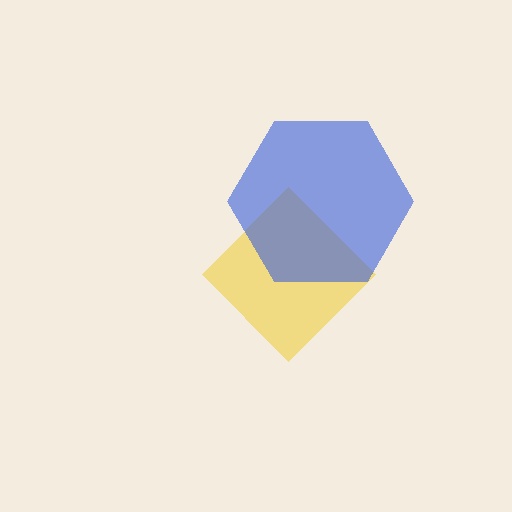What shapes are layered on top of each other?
The layered shapes are: a yellow diamond, a blue hexagon.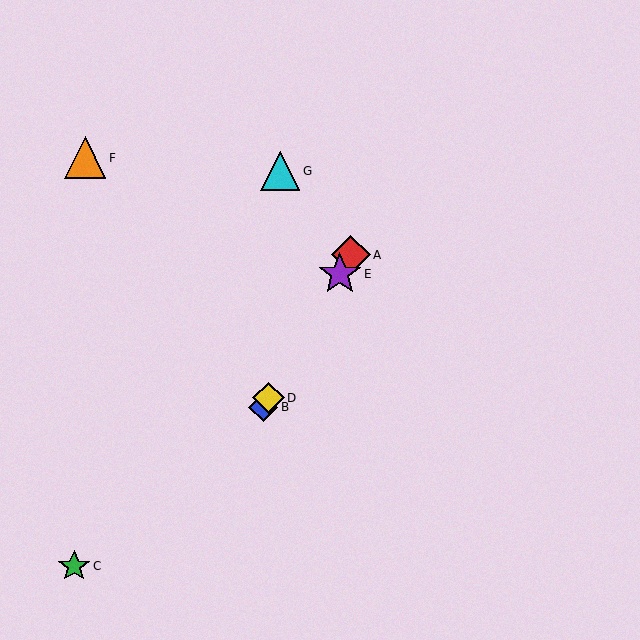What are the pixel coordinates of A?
Object A is at (351, 255).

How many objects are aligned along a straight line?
4 objects (A, B, D, E) are aligned along a straight line.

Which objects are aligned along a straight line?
Objects A, B, D, E are aligned along a straight line.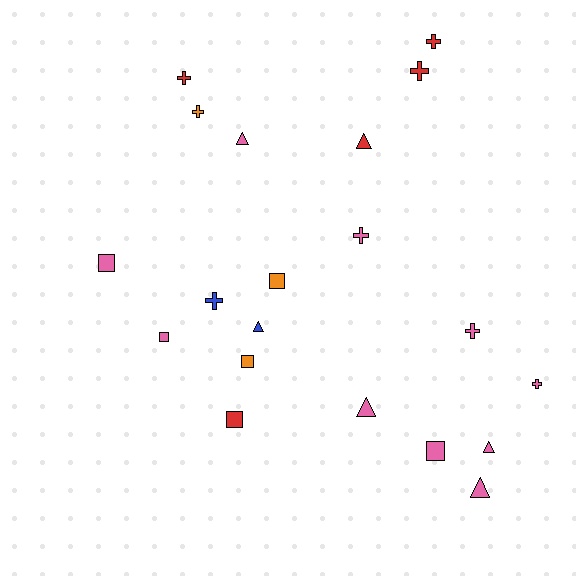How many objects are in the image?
There are 20 objects.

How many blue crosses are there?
There is 1 blue cross.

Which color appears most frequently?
Pink, with 10 objects.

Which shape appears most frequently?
Cross, with 8 objects.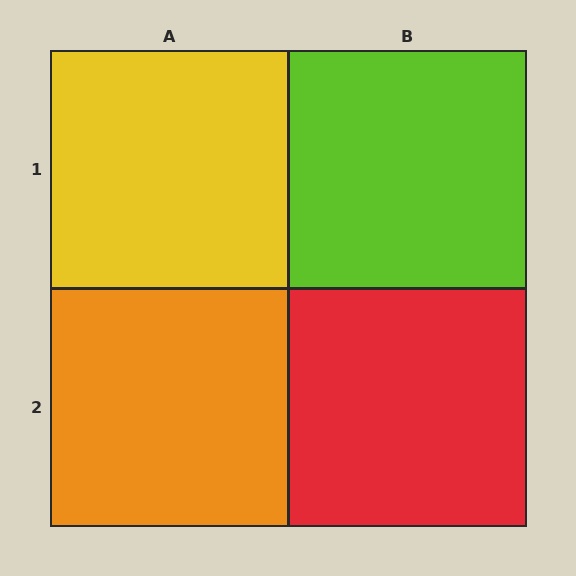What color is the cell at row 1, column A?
Yellow.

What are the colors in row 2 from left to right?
Orange, red.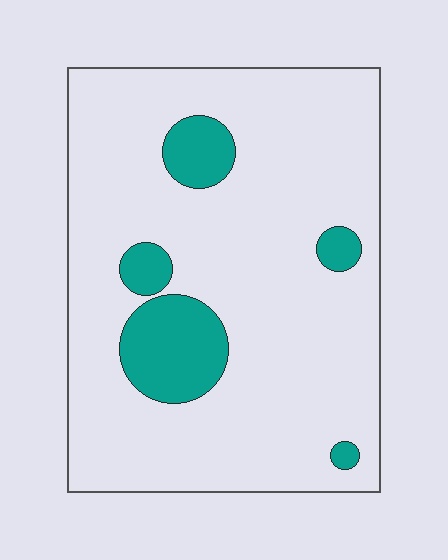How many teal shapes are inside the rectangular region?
5.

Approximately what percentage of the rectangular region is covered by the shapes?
Approximately 15%.